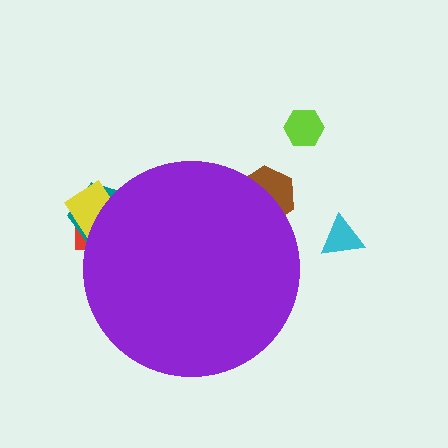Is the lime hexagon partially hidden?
No, the lime hexagon is fully visible.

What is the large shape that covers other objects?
A purple circle.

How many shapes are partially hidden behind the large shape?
4 shapes are partially hidden.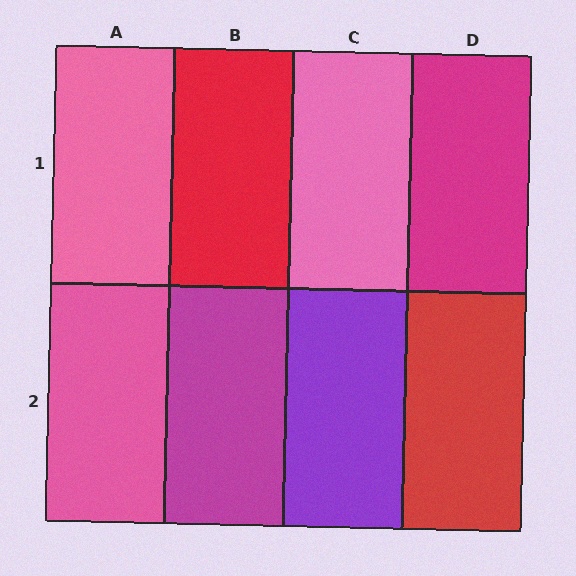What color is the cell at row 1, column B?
Red.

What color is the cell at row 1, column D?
Magenta.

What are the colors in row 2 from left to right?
Pink, magenta, purple, red.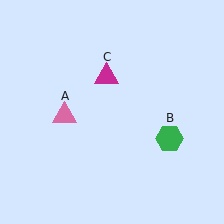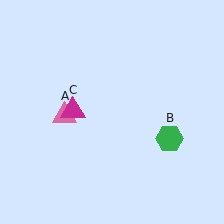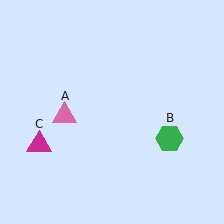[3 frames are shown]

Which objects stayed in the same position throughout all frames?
Pink triangle (object A) and green hexagon (object B) remained stationary.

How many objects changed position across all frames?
1 object changed position: magenta triangle (object C).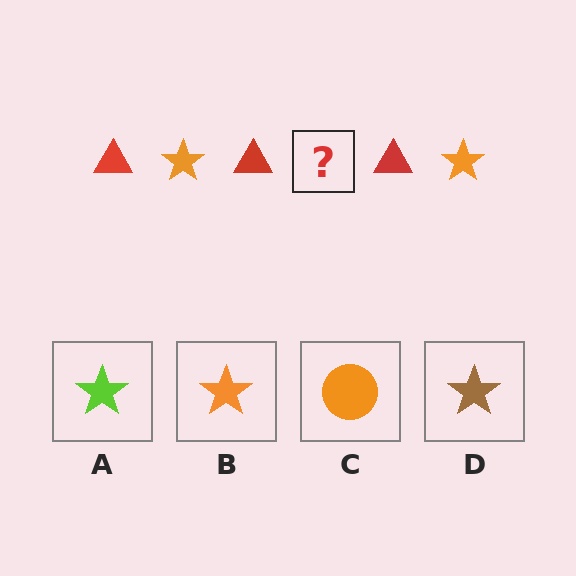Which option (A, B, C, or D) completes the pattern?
B.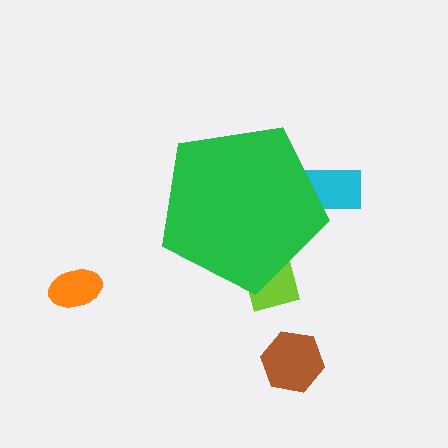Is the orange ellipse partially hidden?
No, the orange ellipse is fully visible.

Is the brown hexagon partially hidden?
No, the brown hexagon is fully visible.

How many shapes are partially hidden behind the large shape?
2 shapes are partially hidden.